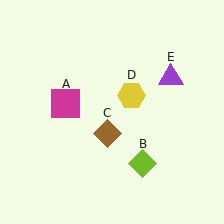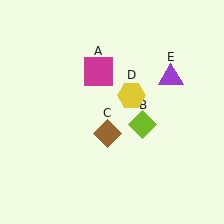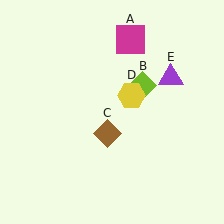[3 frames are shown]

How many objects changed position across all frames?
2 objects changed position: magenta square (object A), lime diamond (object B).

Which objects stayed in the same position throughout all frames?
Brown diamond (object C) and yellow hexagon (object D) and purple triangle (object E) remained stationary.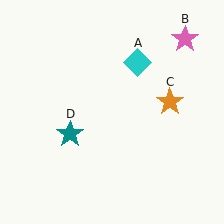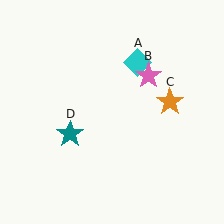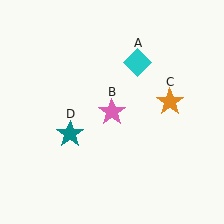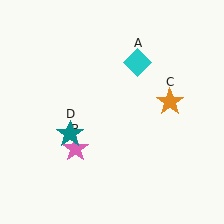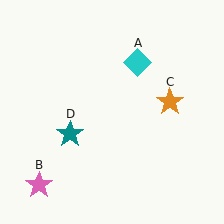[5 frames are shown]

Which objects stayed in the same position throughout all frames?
Cyan diamond (object A) and orange star (object C) and teal star (object D) remained stationary.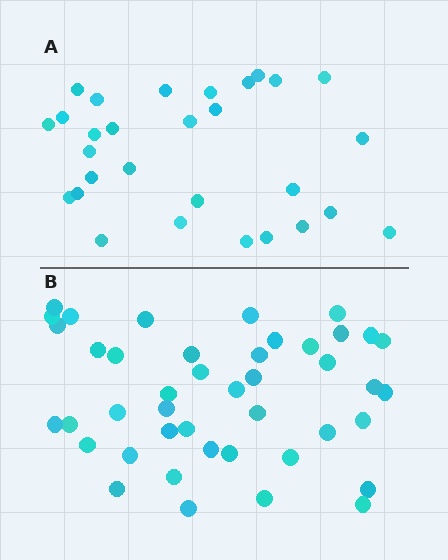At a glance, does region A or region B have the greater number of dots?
Region B (the bottom region) has more dots.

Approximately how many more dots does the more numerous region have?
Region B has approximately 15 more dots than region A.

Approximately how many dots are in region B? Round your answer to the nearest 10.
About 40 dots. (The exact count is 43, which rounds to 40.)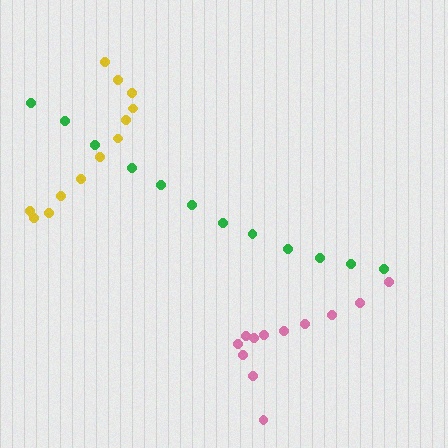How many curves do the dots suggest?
There are 3 distinct paths.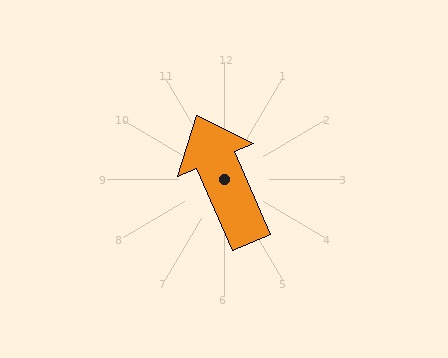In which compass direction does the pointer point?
Northwest.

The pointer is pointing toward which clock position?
Roughly 11 o'clock.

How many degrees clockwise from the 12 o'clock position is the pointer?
Approximately 336 degrees.